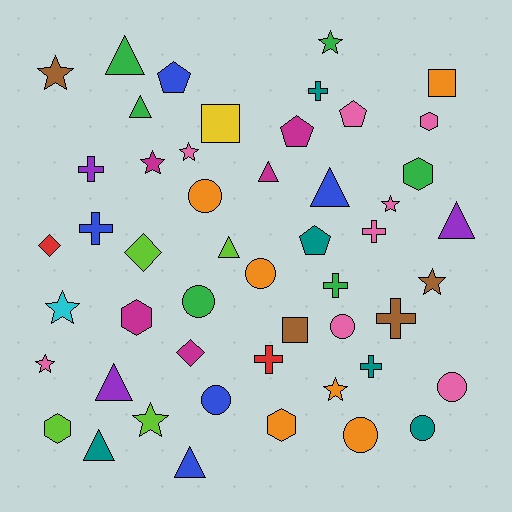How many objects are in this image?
There are 50 objects.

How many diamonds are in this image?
There are 3 diamonds.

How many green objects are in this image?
There are 6 green objects.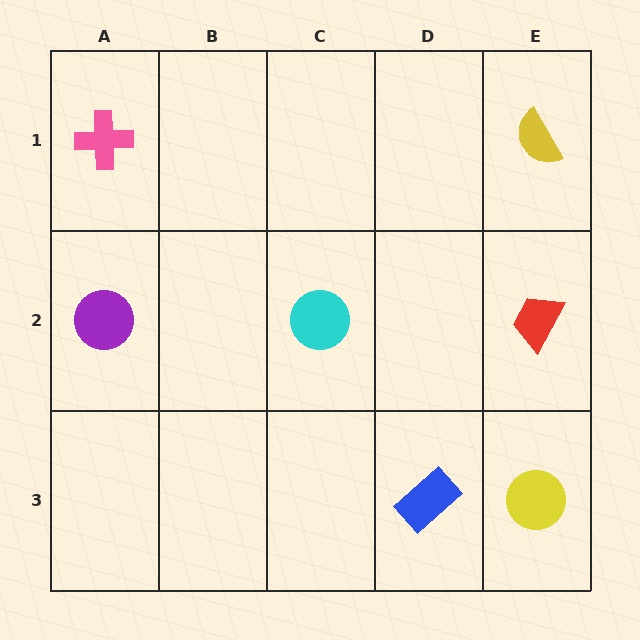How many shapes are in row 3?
2 shapes.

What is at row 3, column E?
A yellow circle.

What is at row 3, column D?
A blue rectangle.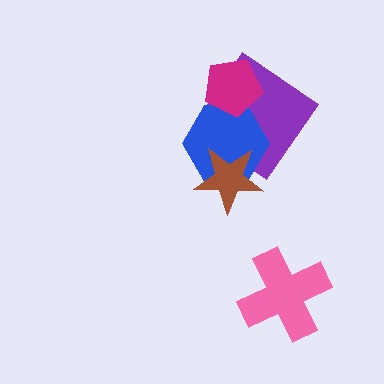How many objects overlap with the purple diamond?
3 objects overlap with the purple diamond.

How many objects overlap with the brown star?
2 objects overlap with the brown star.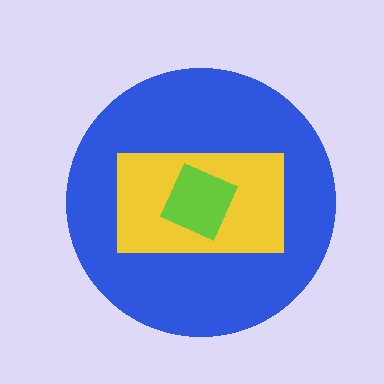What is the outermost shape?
The blue circle.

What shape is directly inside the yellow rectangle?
The lime diamond.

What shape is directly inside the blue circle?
The yellow rectangle.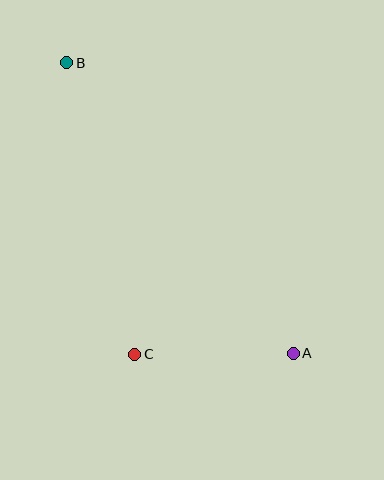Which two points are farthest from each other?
Points A and B are farthest from each other.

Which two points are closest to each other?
Points A and C are closest to each other.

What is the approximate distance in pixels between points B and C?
The distance between B and C is approximately 299 pixels.